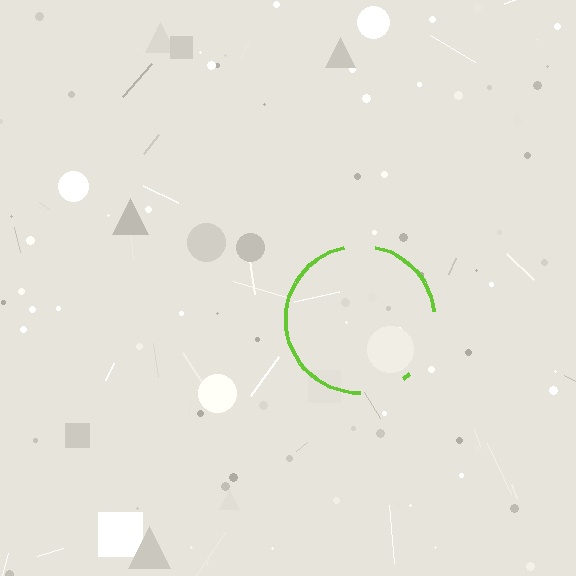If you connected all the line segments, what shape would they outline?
They would outline a circle.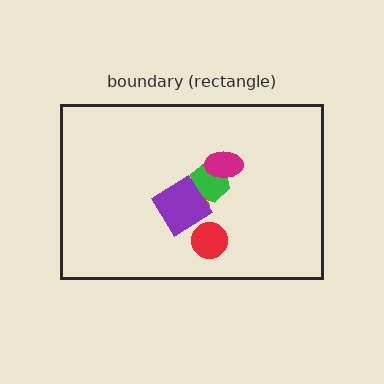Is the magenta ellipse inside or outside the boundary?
Inside.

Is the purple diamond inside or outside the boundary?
Inside.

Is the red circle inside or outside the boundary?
Inside.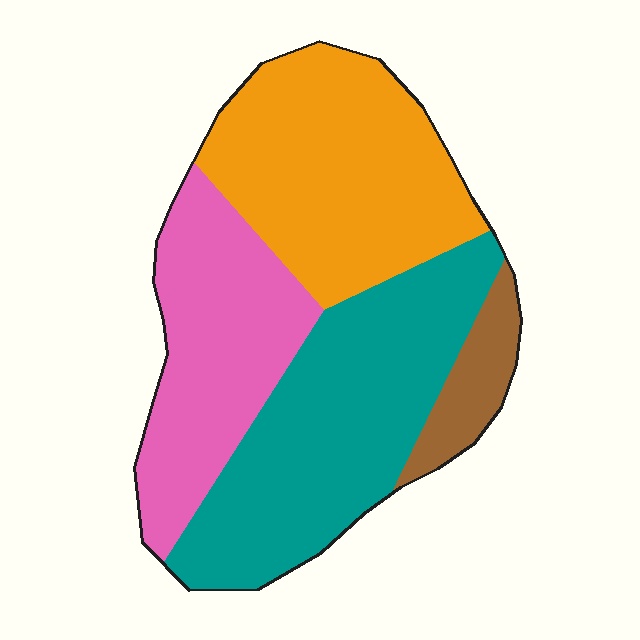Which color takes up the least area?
Brown, at roughly 5%.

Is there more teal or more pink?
Teal.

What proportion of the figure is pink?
Pink takes up about one quarter (1/4) of the figure.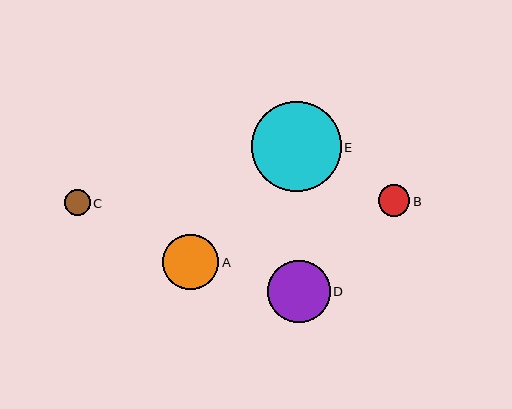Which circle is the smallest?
Circle C is the smallest with a size of approximately 25 pixels.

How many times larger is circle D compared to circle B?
Circle D is approximately 2.0 times the size of circle B.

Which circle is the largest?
Circle E is the largest with a size of approximately 90 pixels.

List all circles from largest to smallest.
From largest to smallest: E, D, A, B, C.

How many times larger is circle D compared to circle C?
Circle D is approximately 2.5 times the size of circle C.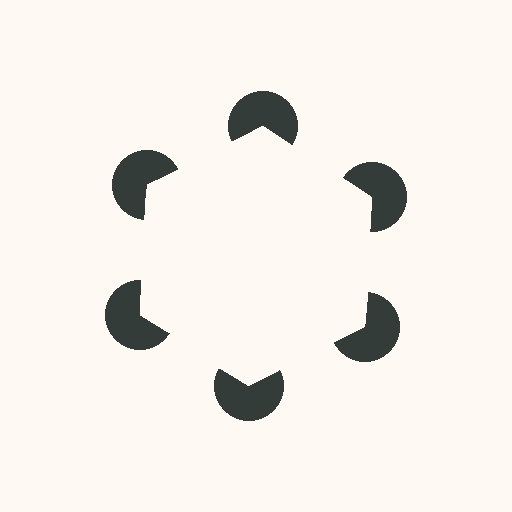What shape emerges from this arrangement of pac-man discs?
An illusory hexagon — its edges are inferred from the aligned wedge cuts in the pac-man discs, not physically drawn.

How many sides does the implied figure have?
6 sides.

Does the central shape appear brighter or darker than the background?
It typically appears slightly brighter than the background, even though no actual brightness change is drawn.